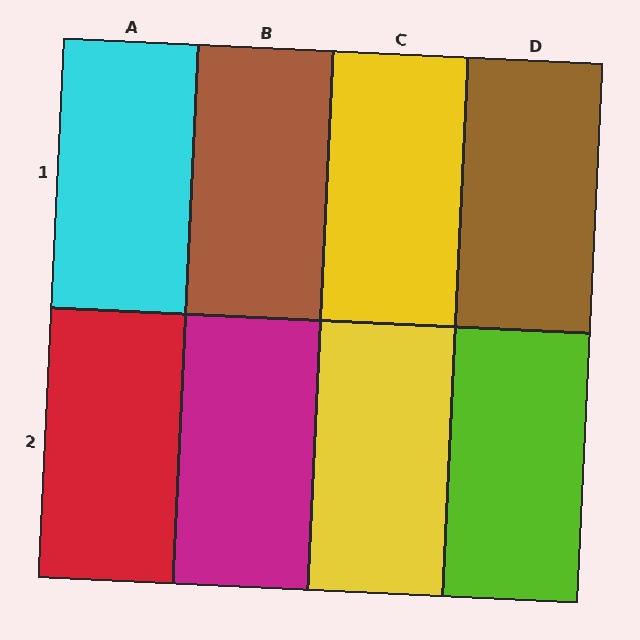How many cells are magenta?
1 cell is magenta.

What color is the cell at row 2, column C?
Yellow.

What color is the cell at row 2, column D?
Lime.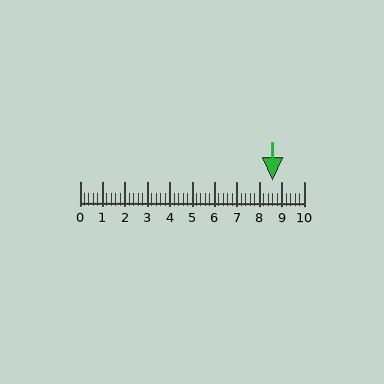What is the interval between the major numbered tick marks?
The major tick marks are spaced 1 units apart.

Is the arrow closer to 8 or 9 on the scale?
The arrow is closer to 9.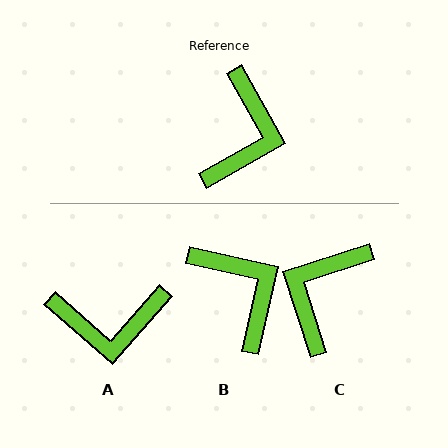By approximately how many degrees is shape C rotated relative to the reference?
Approximately 168 degrees counter-clockwise.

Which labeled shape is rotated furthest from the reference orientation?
C, about 168 degrees away.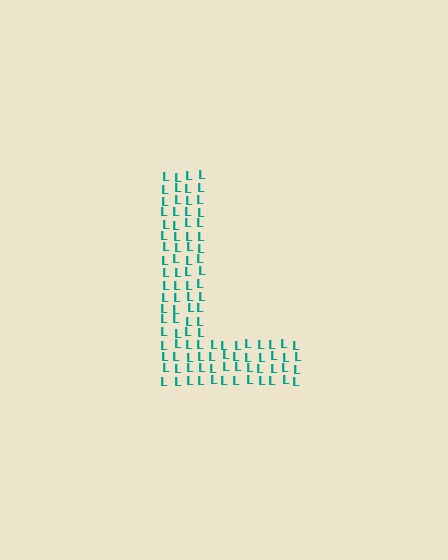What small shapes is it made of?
It is made of small letter L's.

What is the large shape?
The large shape is the letter L.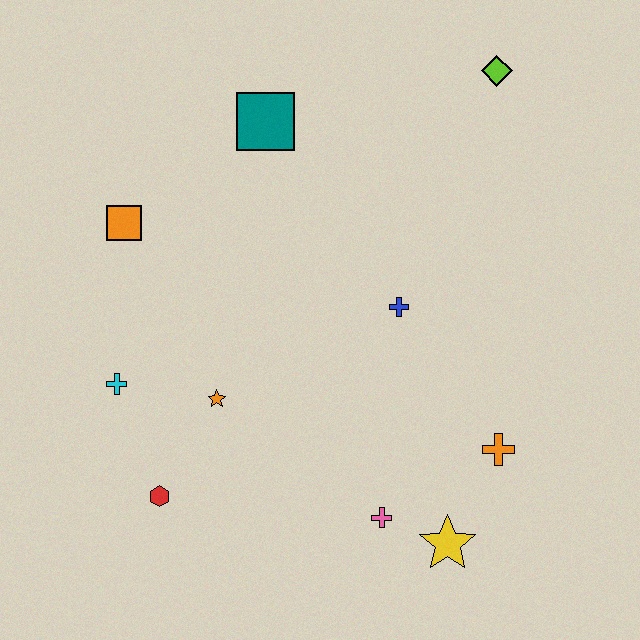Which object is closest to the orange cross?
The yellow star is closest to the orange cross.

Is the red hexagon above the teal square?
No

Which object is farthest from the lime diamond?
The red hexagon is farthest from the lime diamond.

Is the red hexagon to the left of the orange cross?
Yes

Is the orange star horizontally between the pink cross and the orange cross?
No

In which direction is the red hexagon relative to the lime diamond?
The red hexagon is below the lime diamond.